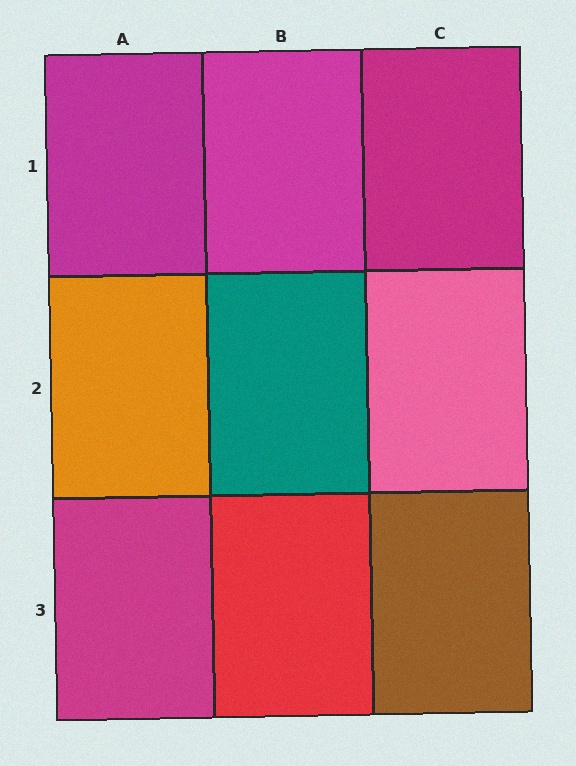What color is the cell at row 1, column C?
Magenta.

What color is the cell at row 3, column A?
Magenta.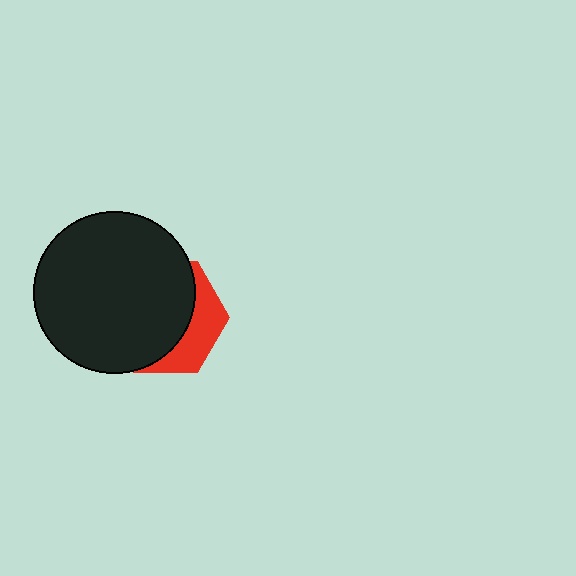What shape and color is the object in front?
The object in front is a black circle.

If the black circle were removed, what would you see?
You would see the complete red hexagon.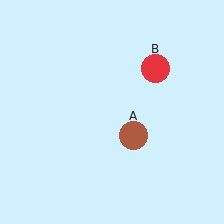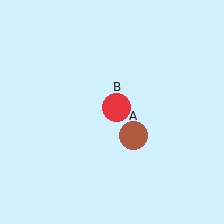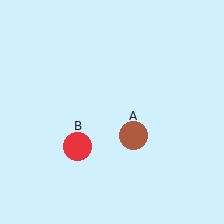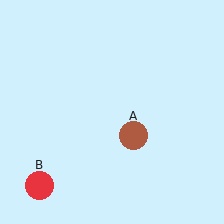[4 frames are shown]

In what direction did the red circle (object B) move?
The red circle (object B) moved down and to the left.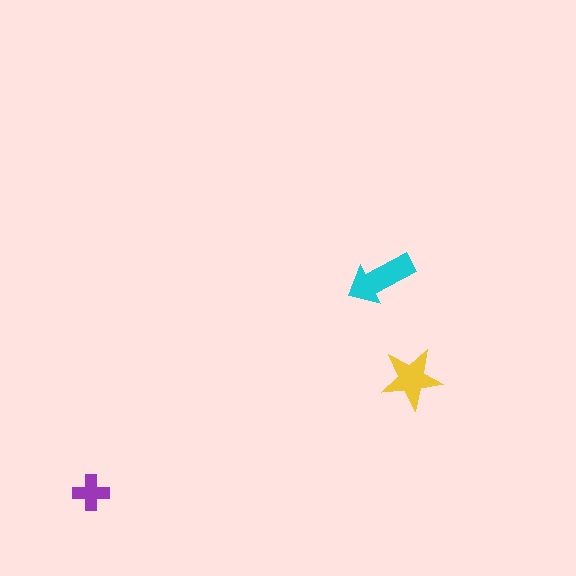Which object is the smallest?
The purple cross.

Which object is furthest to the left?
The purple cross is leftmost.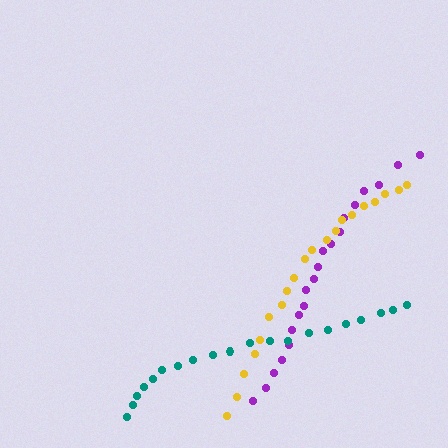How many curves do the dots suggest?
There are 3 distinct paths.